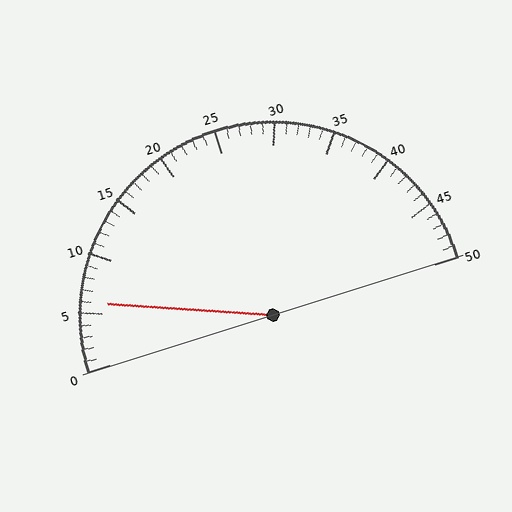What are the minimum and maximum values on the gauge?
The gauge ranges from 0 to 50.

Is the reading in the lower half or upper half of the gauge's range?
The reading is in the lower half of the range (0 to 50).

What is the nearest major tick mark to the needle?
The nearest major tick mark is 5.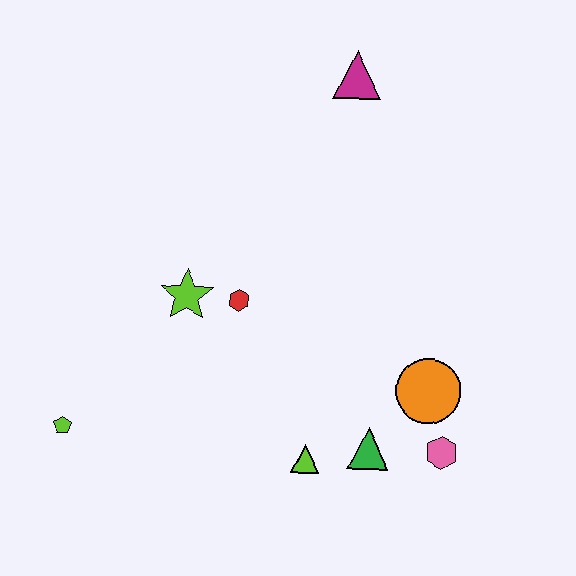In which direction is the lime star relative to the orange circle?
The lime star is to the left of the orange circle.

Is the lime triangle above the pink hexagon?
No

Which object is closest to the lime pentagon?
The lime star is closest to the lime pentagon.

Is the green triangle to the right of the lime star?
Yes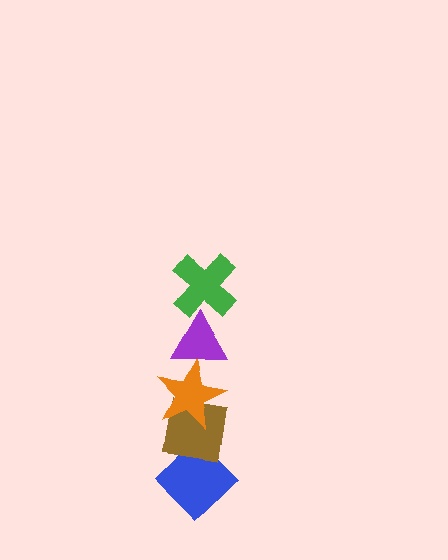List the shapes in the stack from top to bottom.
From top to bottom: the green cross, the purple triangle, the orange star, the brown square, the blue diamond.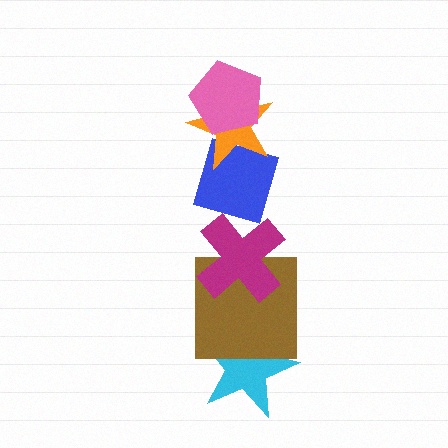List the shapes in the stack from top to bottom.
From top to bottom: the pink pentagon, the orange star, the blue diamond, the magenta cross, the brown square, the cyan star.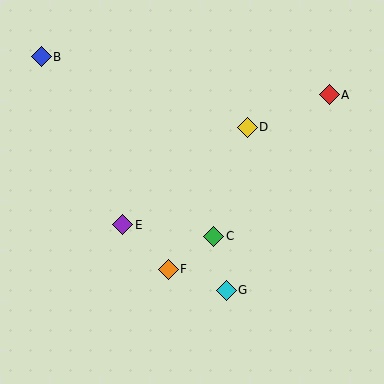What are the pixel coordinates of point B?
Point B is at (41, 57).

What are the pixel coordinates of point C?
Point C is at (214, 236).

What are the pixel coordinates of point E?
Point E is at (123, 225).